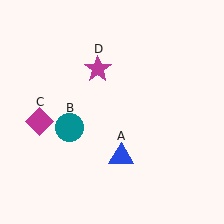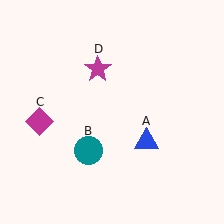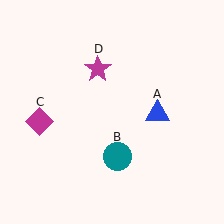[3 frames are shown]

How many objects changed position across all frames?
2 objects changed position: blue triangle (object A), teal circle (object B).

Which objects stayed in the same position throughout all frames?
Magenta diamond (object C) and magenta star (object D) remained stationary.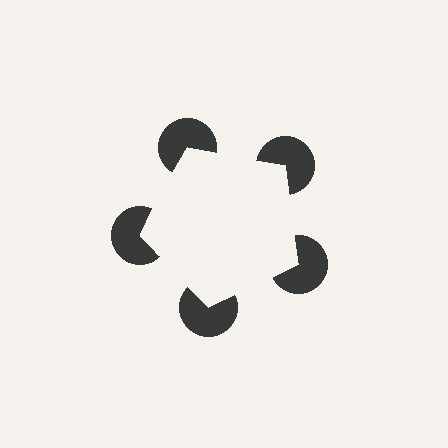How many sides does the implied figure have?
5 sides.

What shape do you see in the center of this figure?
An illusory pentagon — its edges are inferred from the aligned wedge cuts in the pac-man discs, not physically drawn.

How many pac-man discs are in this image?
There are 5 — one at each vertex of the illusory pentagon.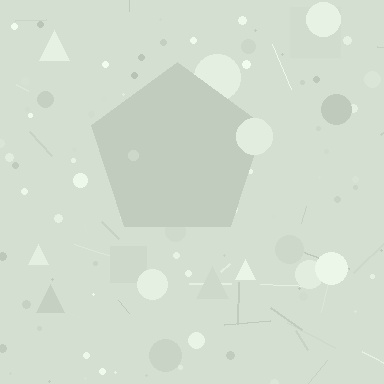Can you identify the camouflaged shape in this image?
The camouflaged shape is a pentagon.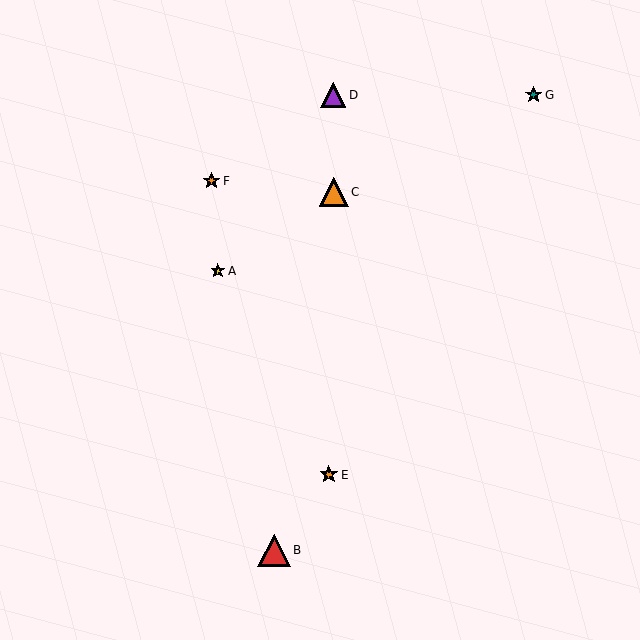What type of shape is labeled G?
Shape G is a teal star.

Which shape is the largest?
The red triangle (labeled B) is the largest.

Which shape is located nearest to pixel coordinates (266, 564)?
The red triangle (labeled B) at (274, 550) is nearest to that location.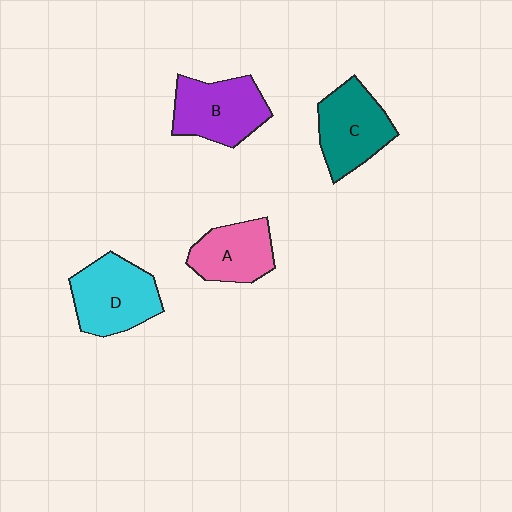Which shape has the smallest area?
Shape A (pink).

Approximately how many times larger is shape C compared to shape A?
Approximately 1.2 times.